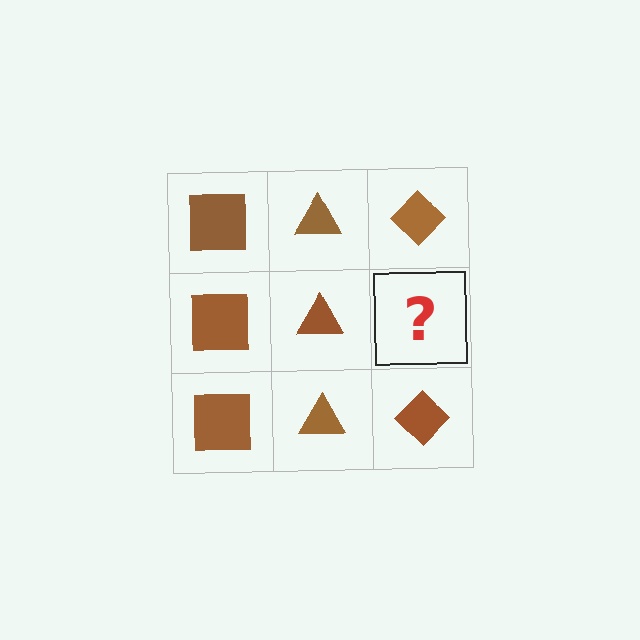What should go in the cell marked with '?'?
The missing cell should contain a brown diamond.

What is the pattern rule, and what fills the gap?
The rule is that each column has a consistent shape. The gap should be filled with a brown diamond.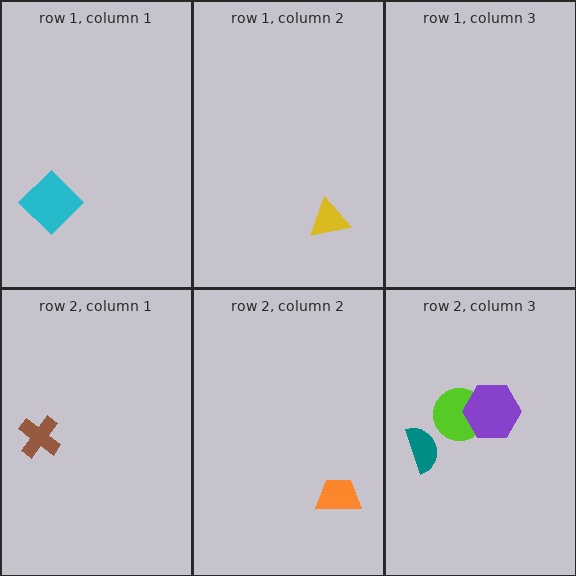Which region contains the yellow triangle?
The row 1, column 2 region.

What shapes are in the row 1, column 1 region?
The cyan diamond.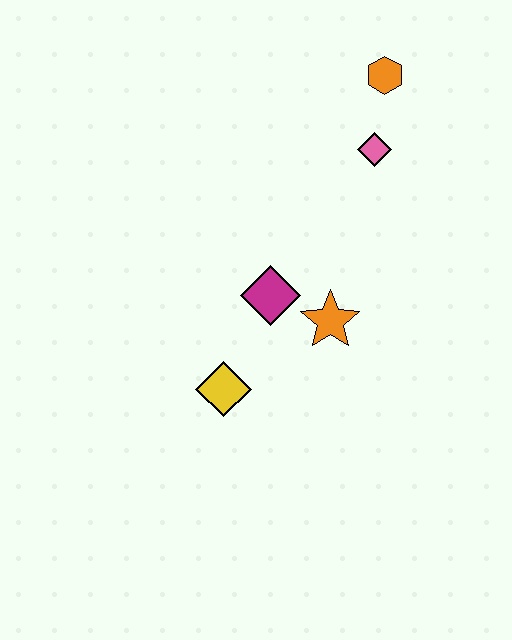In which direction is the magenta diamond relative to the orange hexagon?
The magenta diamond is below the orange hexagon.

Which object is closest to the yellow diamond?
The magenta diamond is closest to the yellow diamond.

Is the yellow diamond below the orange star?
Yes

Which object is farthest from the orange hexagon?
The yellow diamond is farthest from the orange hexagon.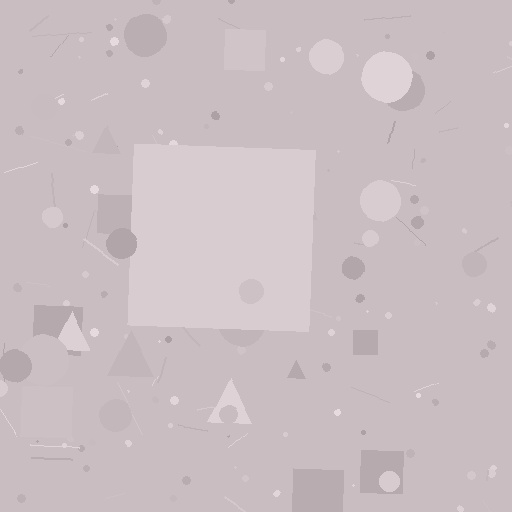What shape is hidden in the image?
A square is hidden in the image.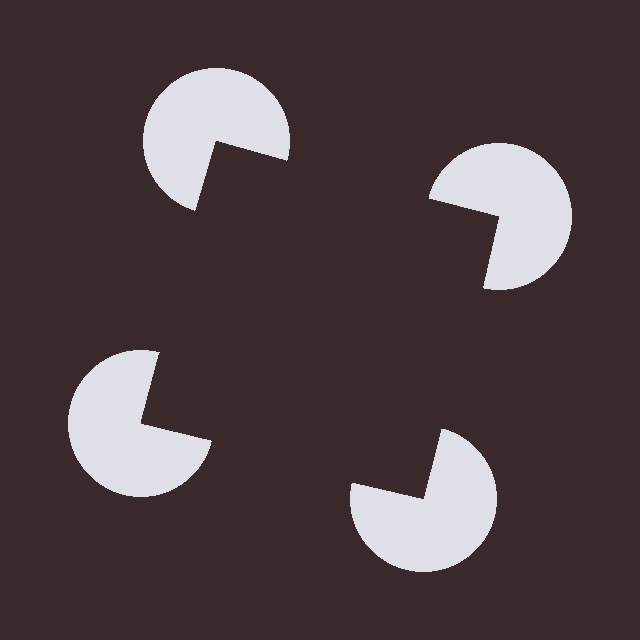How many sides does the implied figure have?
4 sides.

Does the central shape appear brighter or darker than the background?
It typically appears slightly darker than the background, even though no actual brightness change is drawn.